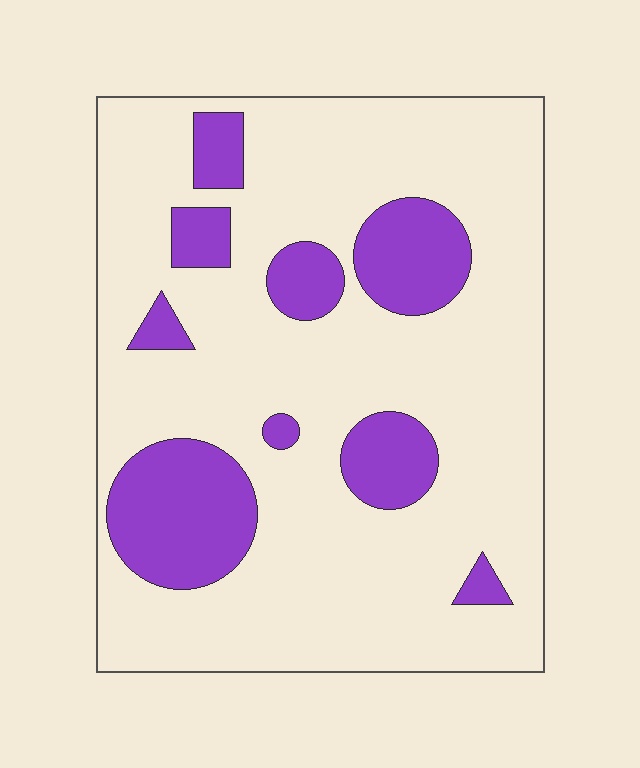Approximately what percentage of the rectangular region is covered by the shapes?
Approximately 20%.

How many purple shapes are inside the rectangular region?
9.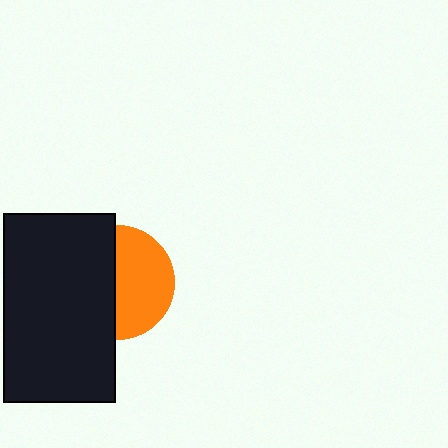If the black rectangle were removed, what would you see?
You would see the complete orange circle.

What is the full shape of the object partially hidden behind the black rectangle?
The partially hidden object is an orange circle.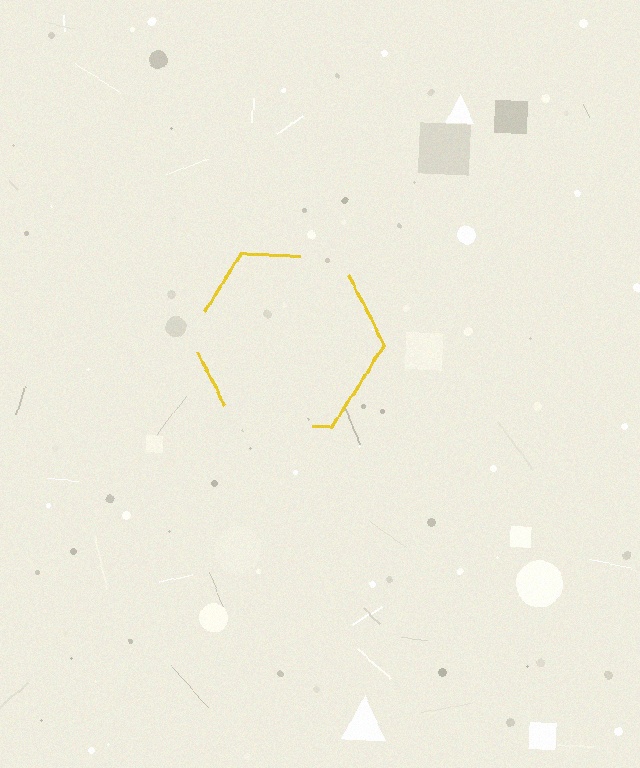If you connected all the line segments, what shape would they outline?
They would outline a hexagon.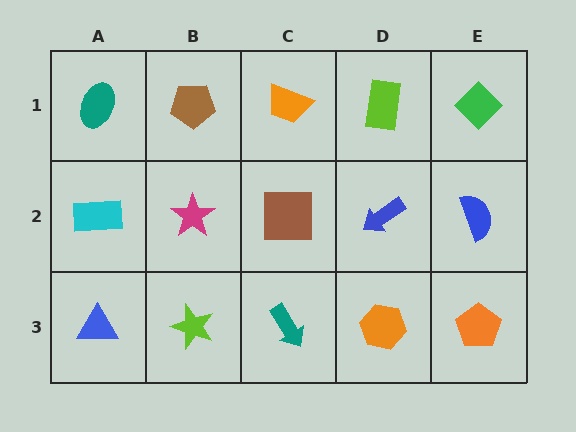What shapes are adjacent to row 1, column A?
A cyan rectangle (row 2, column A), a brown pentagon (row 1, column B).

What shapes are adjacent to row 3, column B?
A magenta star (row 2, column B), a blue triangle (row 3, column A), a teal arrow (row 3, column C).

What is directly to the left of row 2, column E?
A blue arrow.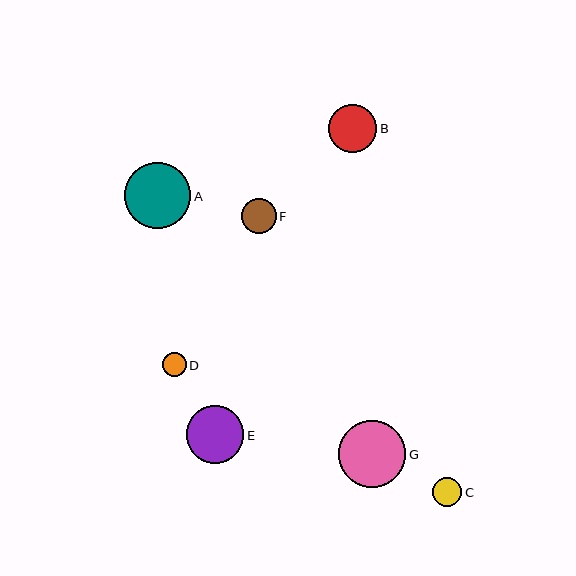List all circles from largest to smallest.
From largest to smallest: G, A, E, B, F, C, D.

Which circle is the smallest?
Circle D is the smallest with a size of approximately 24 pixels.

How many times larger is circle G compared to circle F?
Circle G is approximately 1.9 times the size of circle F.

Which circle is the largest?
Circle G is the largest with a size of approximately 67 pixels.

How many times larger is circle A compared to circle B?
Circle A is approximately 1.4 times the size of circle B.